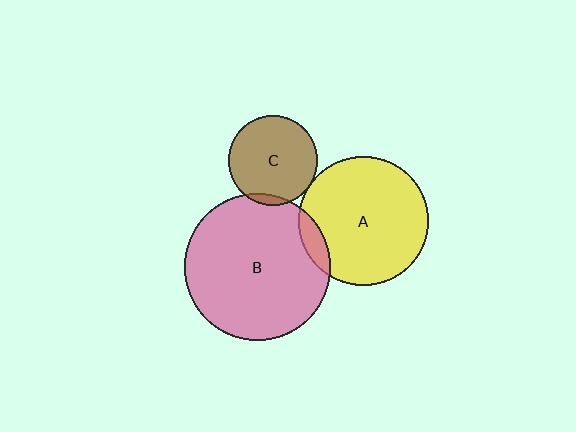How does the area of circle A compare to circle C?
Approximately 2.1 times.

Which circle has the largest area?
Circle B (pink).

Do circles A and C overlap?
Yes.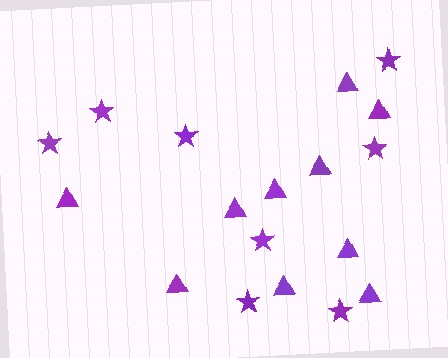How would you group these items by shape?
There are 2 groups: one group of stars (8) and one group of triangles (10).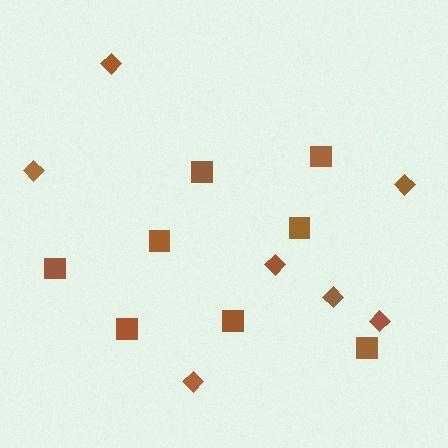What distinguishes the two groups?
There are 2 groups: one group of diamonds (7) and one group of squares (8).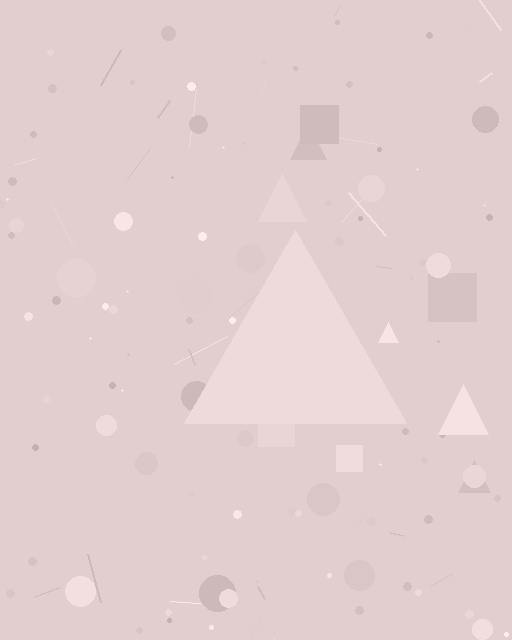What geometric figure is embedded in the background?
A triangle is embedded in the background.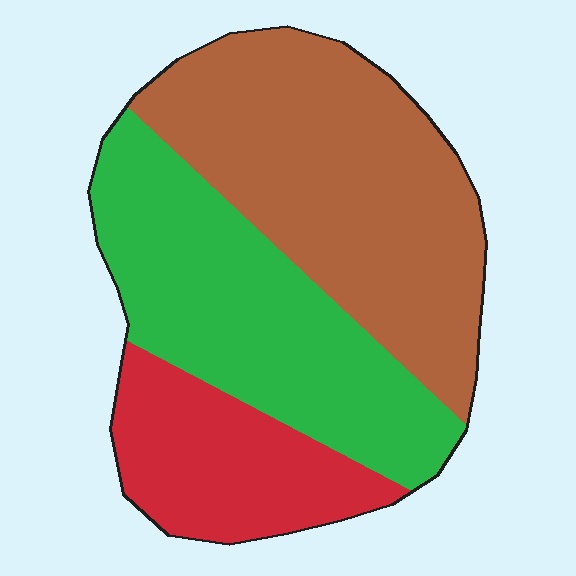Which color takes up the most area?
Brown, at roughly 45%.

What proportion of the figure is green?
Green takes up between a third and a half of the figure.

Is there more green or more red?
Green.